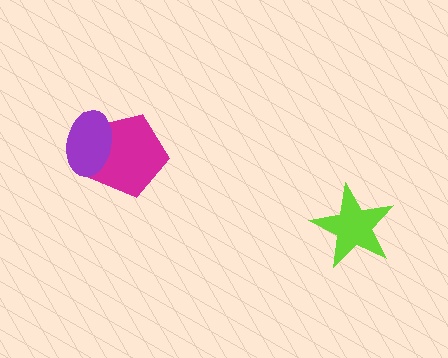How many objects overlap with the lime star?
0 objects overlap with the lime star.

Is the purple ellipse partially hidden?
No, no other shape covers it.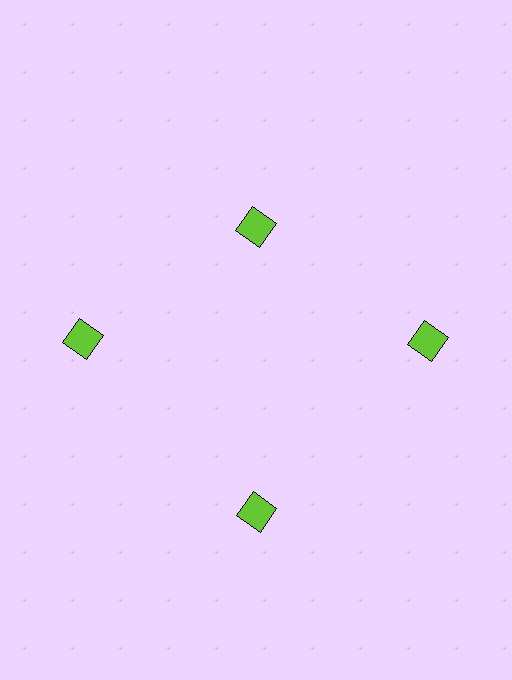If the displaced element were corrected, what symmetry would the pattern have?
It would have 4-fold rotational symmetry — the pattern would map onto itself every 90 degrees.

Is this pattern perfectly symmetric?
No. The 4 lime squares are arranged in a ring, but one element near the 12 o'clock position is pulled inward toward the center, breaking the 4-fold rotational symmetry.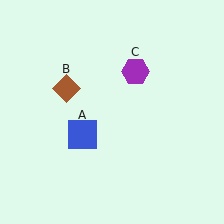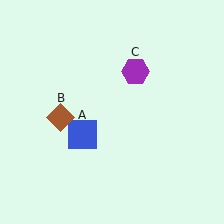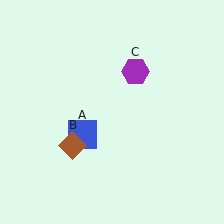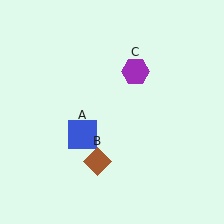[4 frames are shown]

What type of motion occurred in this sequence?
The brown diamond (object B) rotated counterclockwise around the center of the scene.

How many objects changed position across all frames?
1 object changed position: brown diamond (object B).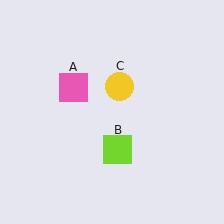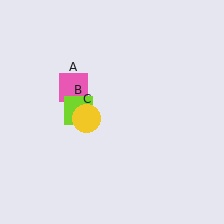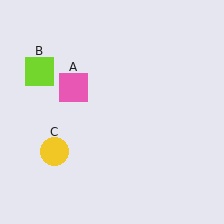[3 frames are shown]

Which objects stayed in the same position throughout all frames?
Pink square (object A) remained stationary.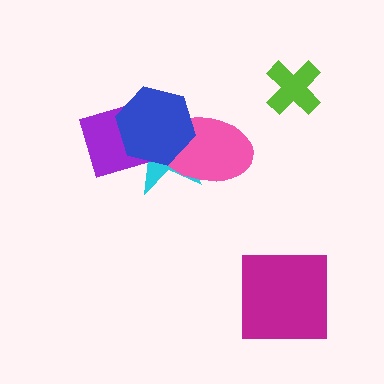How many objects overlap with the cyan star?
3 objects overlap with the cyan star.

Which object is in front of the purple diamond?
The blue hexagon is in front of the purple diamond.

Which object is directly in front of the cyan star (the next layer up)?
The pink ellipse is directly in front of the cyan star.